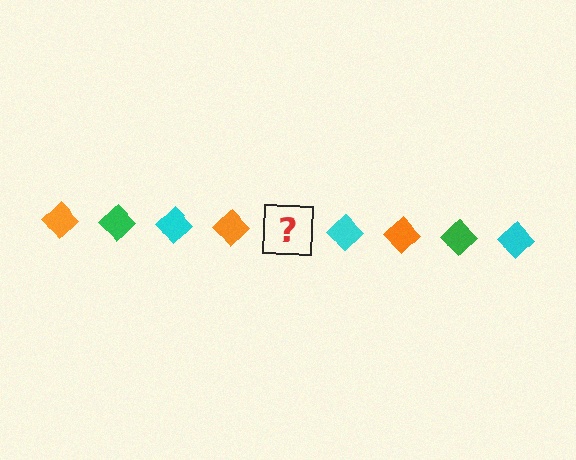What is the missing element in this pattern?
The missing element is a green diamond.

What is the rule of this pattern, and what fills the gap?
The rule is that the pattern cycles through orange, green, cyan diamonds. The gap should be filled with a green diamond.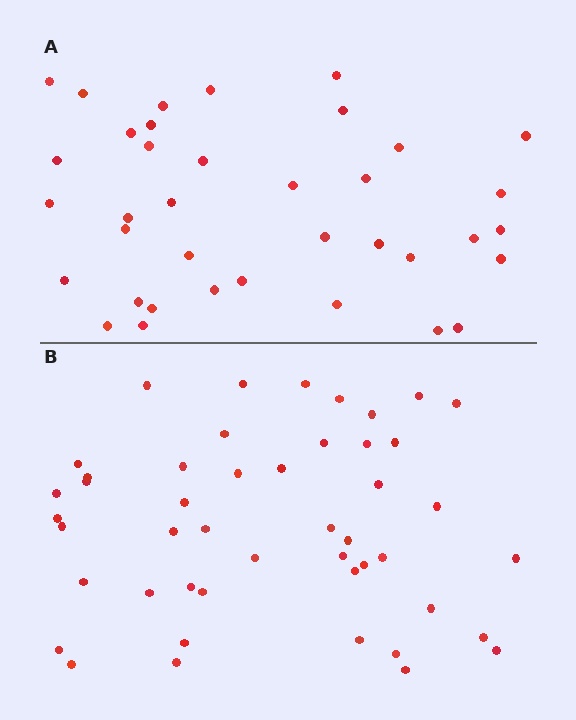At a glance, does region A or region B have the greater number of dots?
Region B (the bottom region) has more dots.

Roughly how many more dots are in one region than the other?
Region B has roughly 10 or so more dots than region A.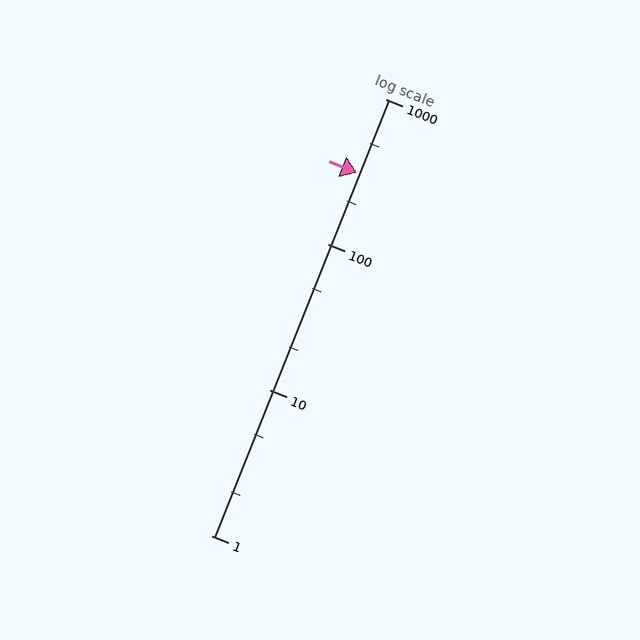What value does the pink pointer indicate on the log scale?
The pointer indicates approximately 310.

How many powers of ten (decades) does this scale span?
The scale spans 3 decades, from 1 to 1000.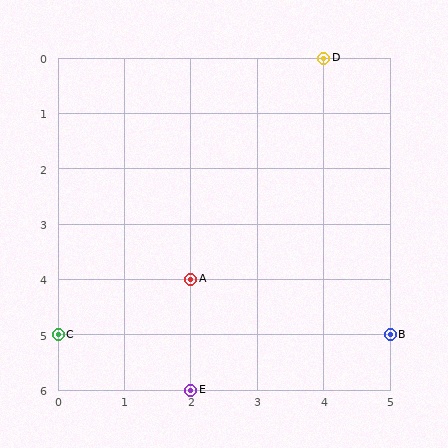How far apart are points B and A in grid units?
Points B and A are 3 columns and 1 row apart (about 3.2 grid units diagonally).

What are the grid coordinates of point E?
Point E is at grid coordinates (2, 6).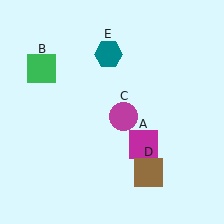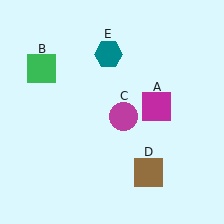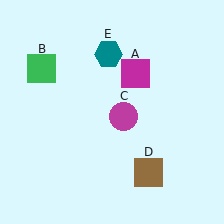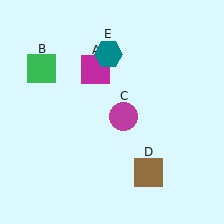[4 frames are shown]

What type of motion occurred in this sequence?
The magenta square (object A) rotated counterclockwise around the center of the scene.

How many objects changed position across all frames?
1 object changed position: magenta square (object A).